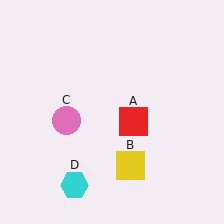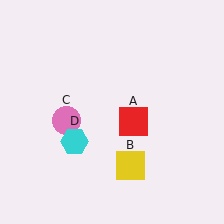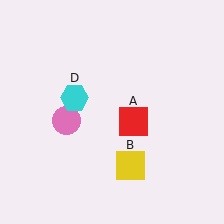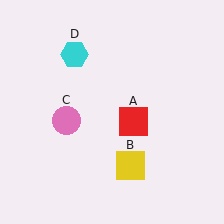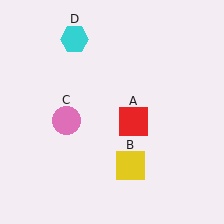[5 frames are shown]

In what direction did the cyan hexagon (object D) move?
The cyan hexagon (object D) moved up.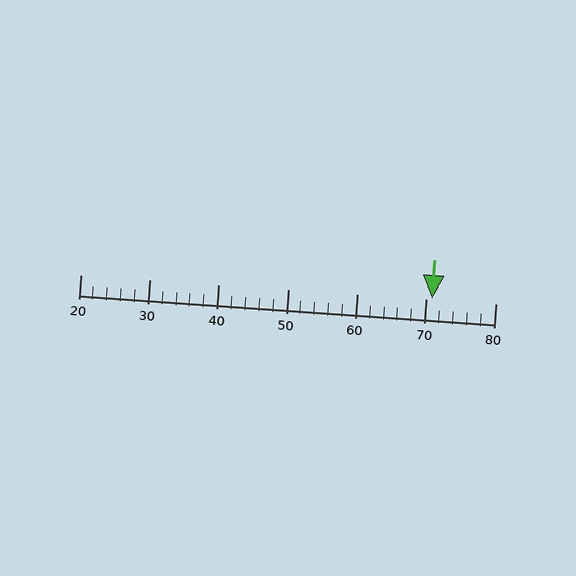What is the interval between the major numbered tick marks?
The major tick marks are spaced 10 units apart.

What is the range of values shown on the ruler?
The ruler shows values from 20 to 80.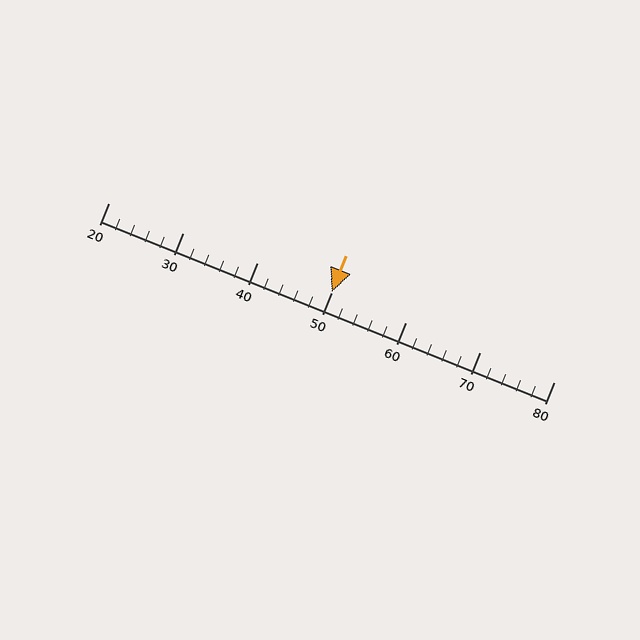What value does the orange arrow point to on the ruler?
The orange arrow points to approximately 50.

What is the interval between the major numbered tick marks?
The major tick marks are spaced 10 units apart.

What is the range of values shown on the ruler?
The ruler shows values from 20 to 80.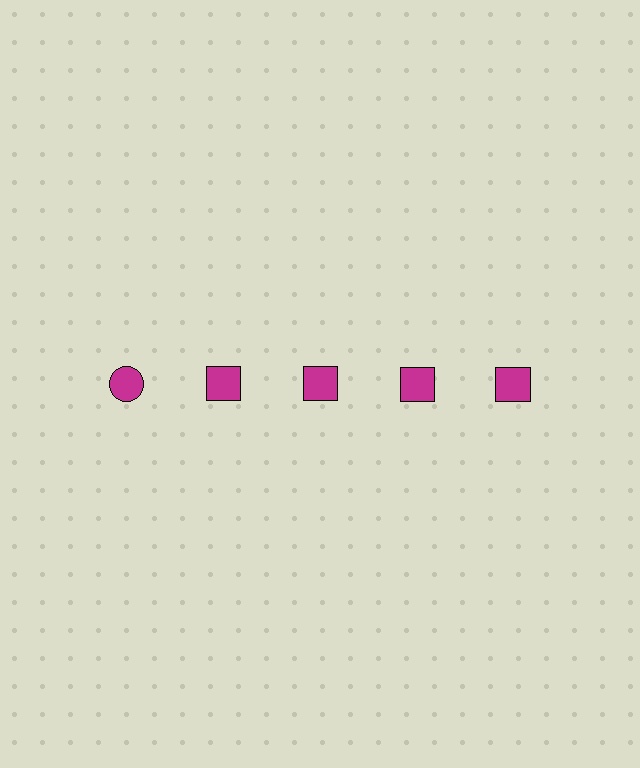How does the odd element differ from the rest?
It has a different shape: circle instead of square.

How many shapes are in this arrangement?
There are 5 shapes arranged in a grid pattern.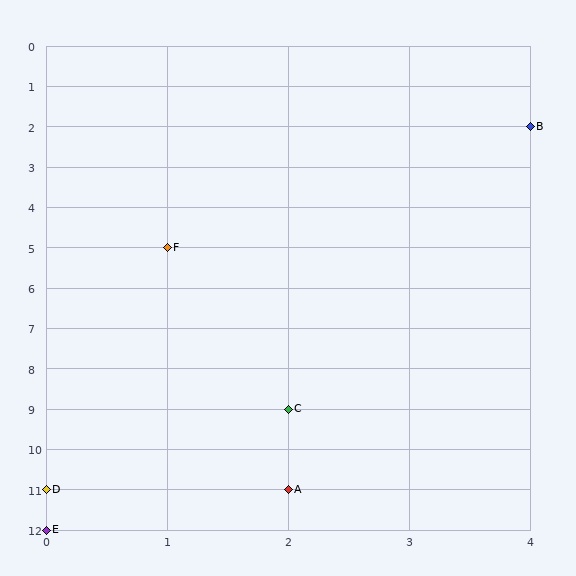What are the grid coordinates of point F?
Point F is at grid coordinates (1, 5).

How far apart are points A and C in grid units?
Points A and C are 2 rows apart.